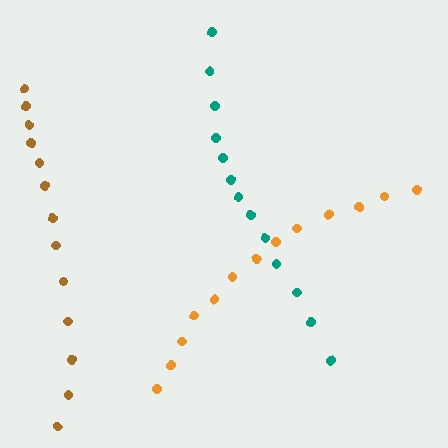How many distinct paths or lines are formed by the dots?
There are 3 distinct paths.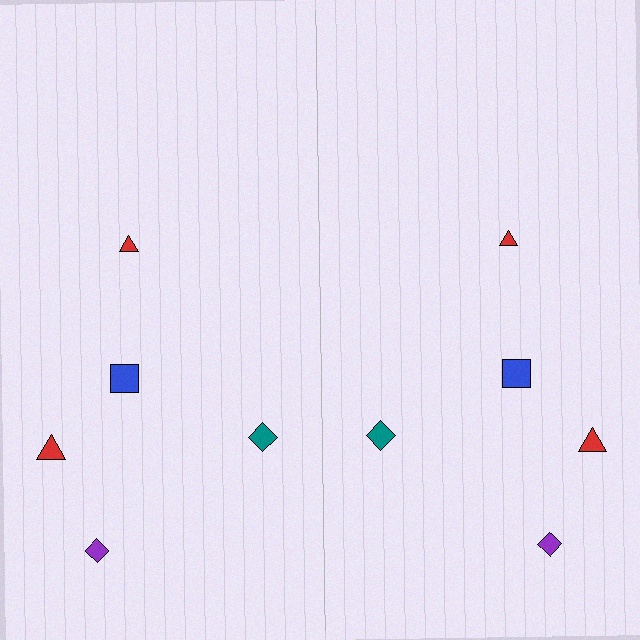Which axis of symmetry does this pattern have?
The pattern has a vertical axis of symmetry running through the center of the image.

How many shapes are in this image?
There are 10 shapes in this image.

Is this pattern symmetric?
Yes, this pattern has bilateral (reflection) symmetry.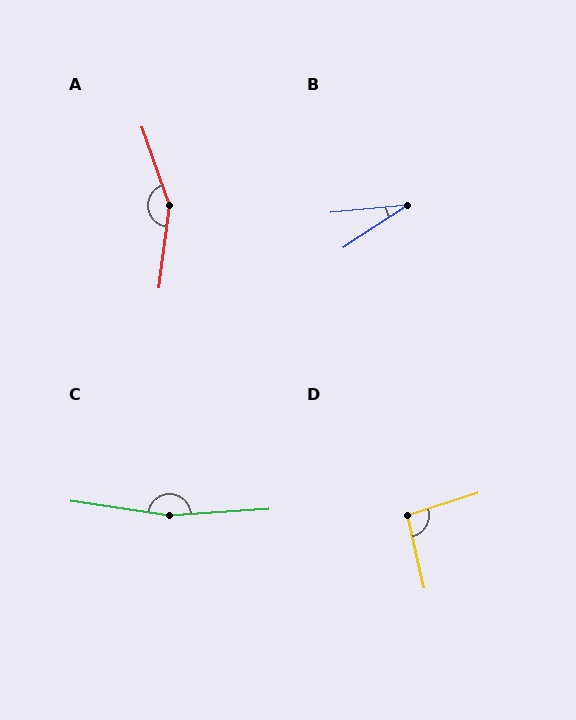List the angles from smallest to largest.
B (27°), D (94°), A (153°), C (168°).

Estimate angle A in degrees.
Approximately 153 degrees.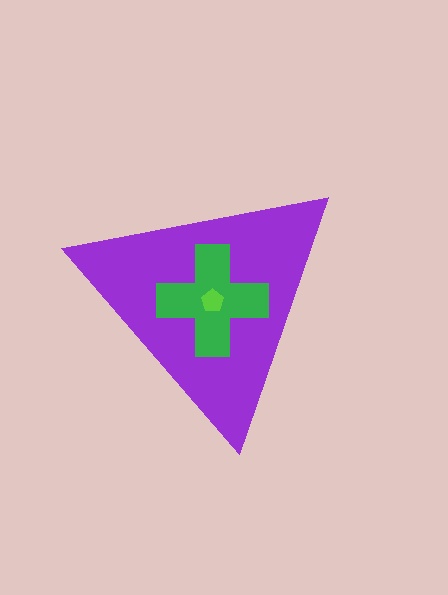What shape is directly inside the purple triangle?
The green cross.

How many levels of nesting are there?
3.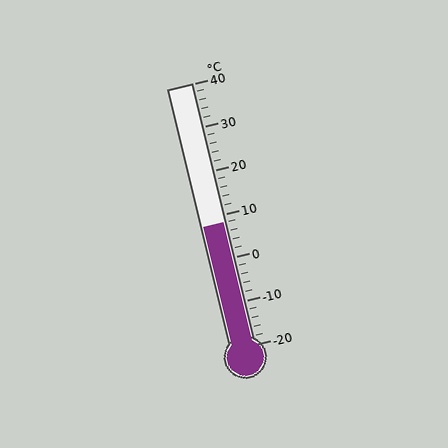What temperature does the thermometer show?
The thermometer shows approximately 8°C.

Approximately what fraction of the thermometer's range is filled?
The thermometer is filled to approximately 45% of its range.